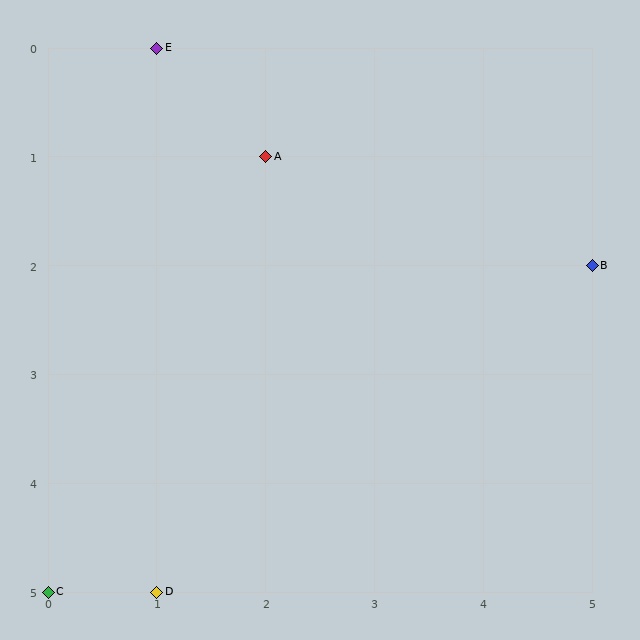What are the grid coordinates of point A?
Point A is at grid coordinates (2, 1).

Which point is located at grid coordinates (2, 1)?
Point A is at (2, 1).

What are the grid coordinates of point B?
Point B is at grid coordinates (5, 2).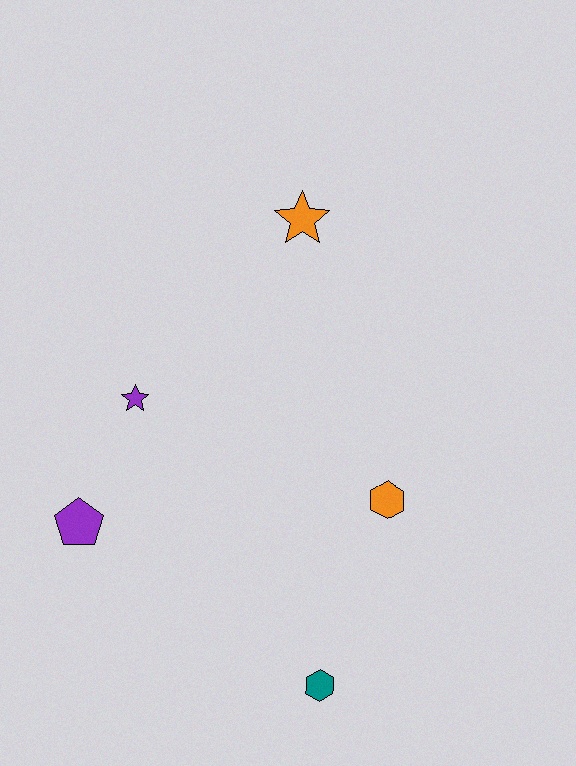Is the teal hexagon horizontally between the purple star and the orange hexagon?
Yes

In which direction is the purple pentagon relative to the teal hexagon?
The purple pentagon is to the left of the teal hexagon.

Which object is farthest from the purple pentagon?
The orange star is farthest from the purple pentagon.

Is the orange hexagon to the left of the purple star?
No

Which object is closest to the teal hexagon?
The orange hexagon is closest to the teal hexagon.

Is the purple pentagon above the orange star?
No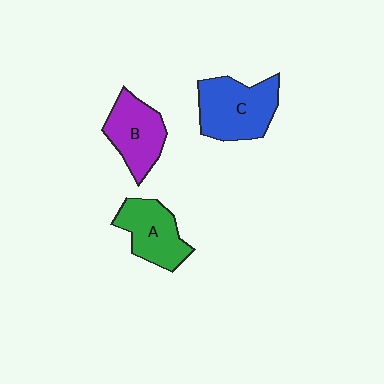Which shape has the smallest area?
Shape A (green).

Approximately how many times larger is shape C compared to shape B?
Approximately 1.2 times.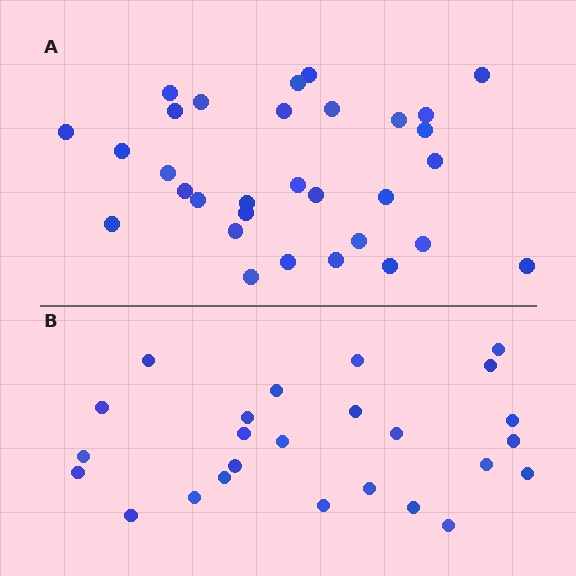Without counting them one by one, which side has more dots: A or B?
Region A (the top region) has more dots.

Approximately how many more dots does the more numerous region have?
Region A has about 6 more dots than region B.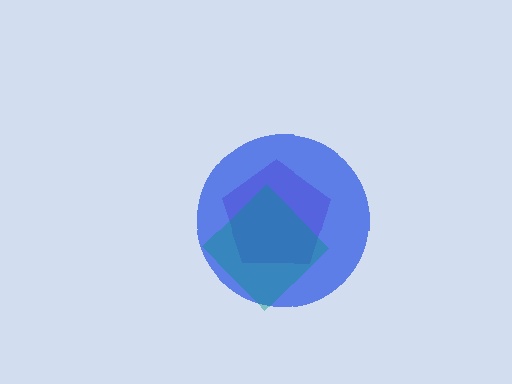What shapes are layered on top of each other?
The layered shapes are: a purple pentagon, a blue circle, a teal diamond.